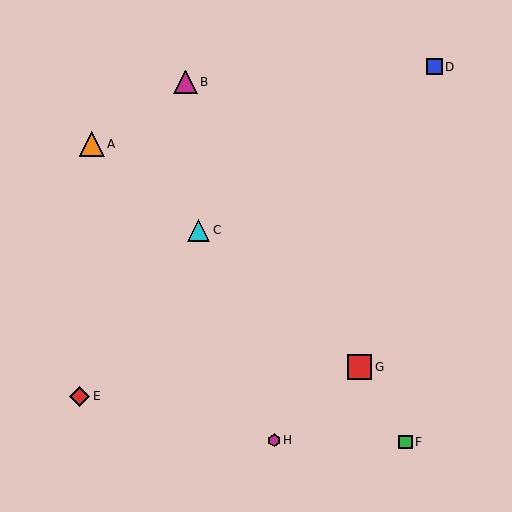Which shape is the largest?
The orange triangle (labeled A) is the largest.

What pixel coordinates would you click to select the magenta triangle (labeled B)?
Click at (185, 82) to select the magenta triangle B.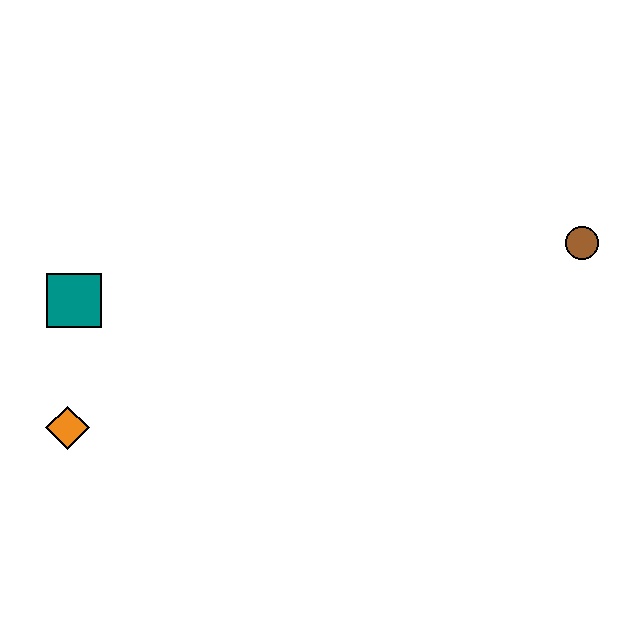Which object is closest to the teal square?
The orange diamond is closest to the teal square.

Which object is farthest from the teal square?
The brown circle is farthest from the teal square.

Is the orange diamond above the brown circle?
No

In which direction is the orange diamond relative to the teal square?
The orange diamond is below the teal square.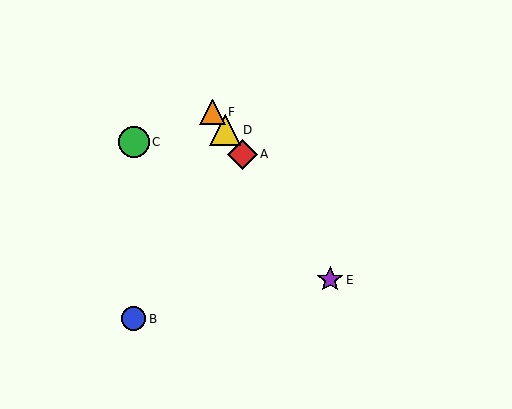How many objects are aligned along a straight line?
4 objects (A, D, E, F) are aligned along a straight line.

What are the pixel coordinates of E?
Object E is at (330, 280).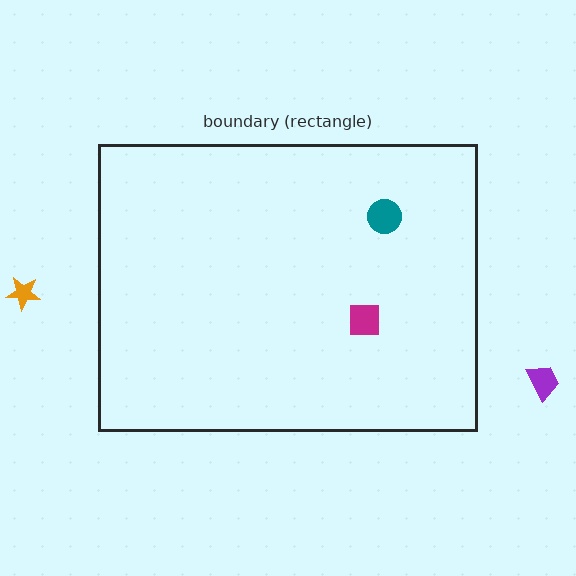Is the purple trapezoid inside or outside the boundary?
Outside.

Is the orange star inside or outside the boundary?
Outside.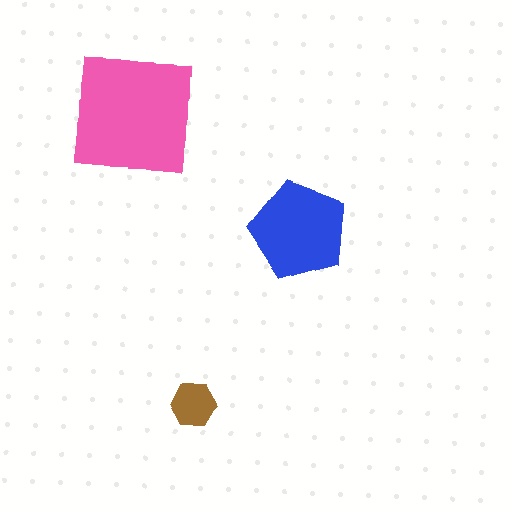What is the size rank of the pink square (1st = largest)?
1st.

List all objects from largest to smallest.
The pink square, the blue pentagon, the brown hexagon.